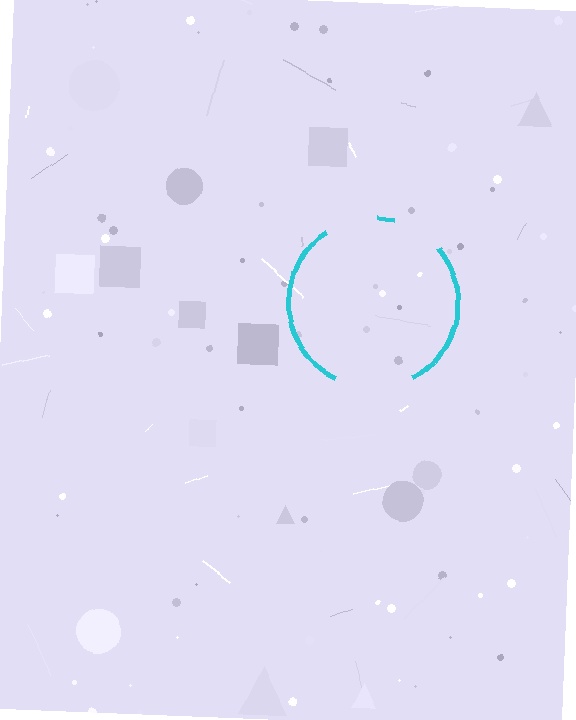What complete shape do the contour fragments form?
The contour fragments form a circle.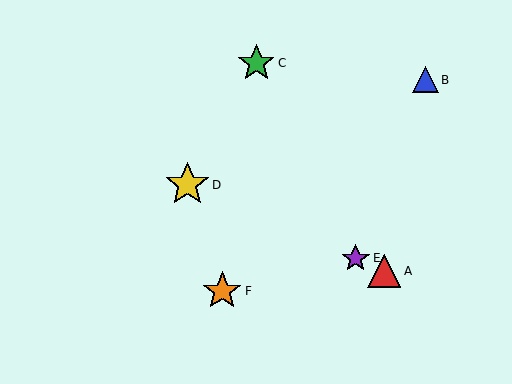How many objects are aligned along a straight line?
3 objects (A, D, E) are aligned along a straight line.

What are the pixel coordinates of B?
Object B is at (425, 80).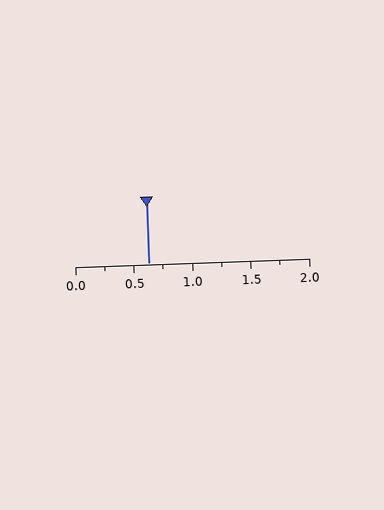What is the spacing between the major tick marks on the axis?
The major ticks are spaced 0.5 apart.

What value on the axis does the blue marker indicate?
The marker indicates approximately 0.62.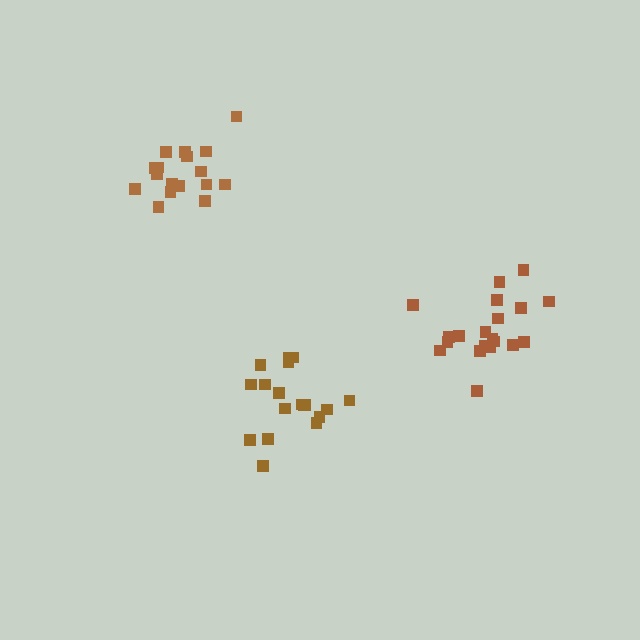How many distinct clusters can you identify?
There are 3 distinct clusters.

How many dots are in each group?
Group 1: 17 dots, Group 2: 18 dots, Group 3: 20 dots (55 total).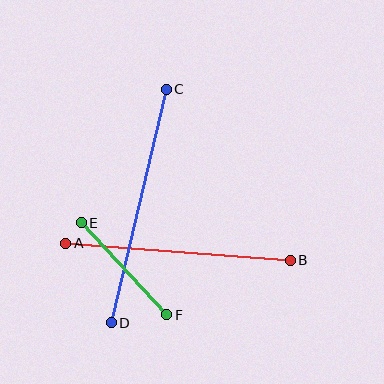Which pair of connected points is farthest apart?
Points C and D are farthest apart.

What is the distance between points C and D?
The distance is approximately 240 pixels.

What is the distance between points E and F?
The distance is approximately 126 pixels.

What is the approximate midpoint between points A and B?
The midpoint is at approximately (178, 252) pixels.